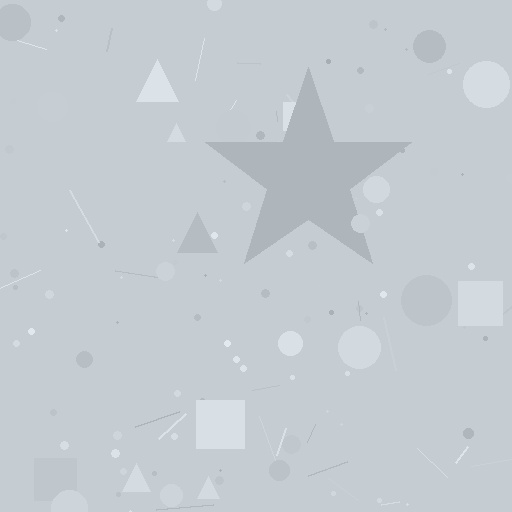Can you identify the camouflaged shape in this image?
The camouflaged shape is a star.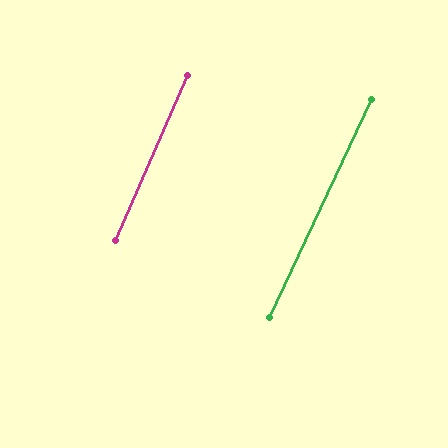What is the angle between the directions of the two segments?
Approximately 2 degrees.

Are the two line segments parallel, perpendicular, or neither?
Parallel — their directions differ by only 1.6°.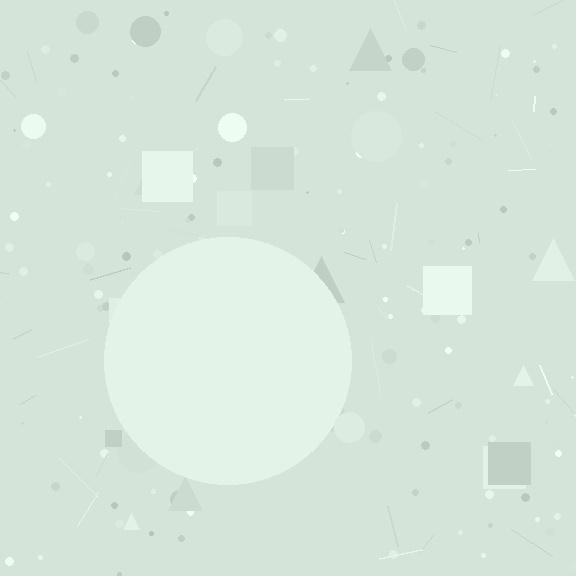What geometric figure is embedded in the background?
A circle is embedded in the background.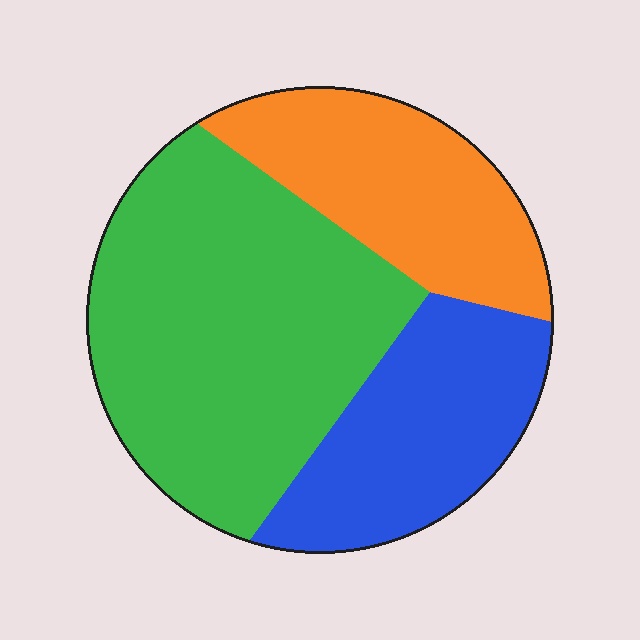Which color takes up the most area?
Green, at roughly 50%.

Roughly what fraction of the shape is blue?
Blue covers about 25% of the shape.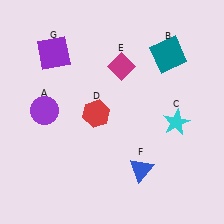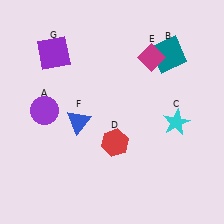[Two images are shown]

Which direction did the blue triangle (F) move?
The blue triangle (F) moved left.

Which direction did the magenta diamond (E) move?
The magenta diamond (E) moved right.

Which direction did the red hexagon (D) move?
The red hexagon (D) moved down.